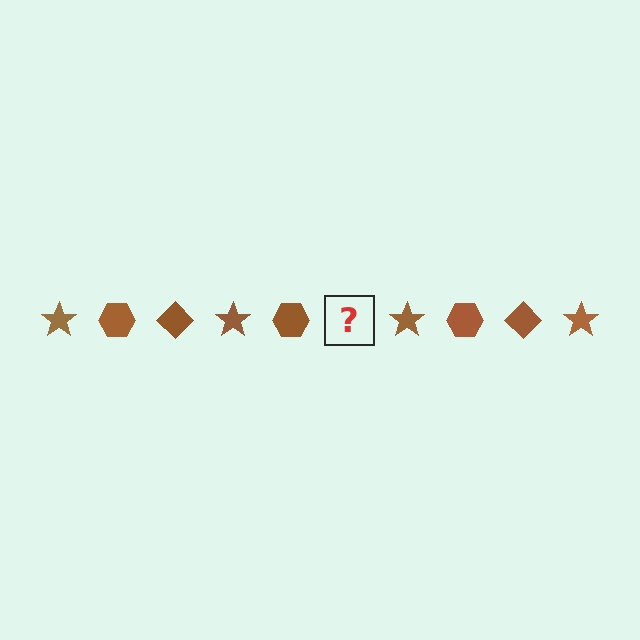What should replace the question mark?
The question mark should be replaced with a brown diamond.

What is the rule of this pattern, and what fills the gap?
The rule is that the pattern cycles through star, hexagon, diamond shapes in brown. The gap should be filled with a brown diamond.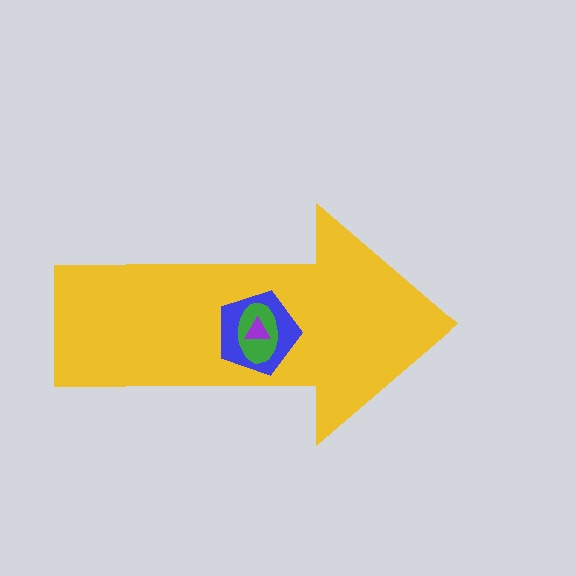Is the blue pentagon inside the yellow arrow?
Yes.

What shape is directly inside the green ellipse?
The purple triangle.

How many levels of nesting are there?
4.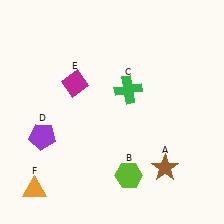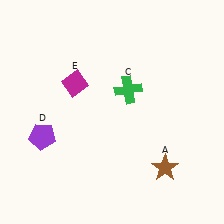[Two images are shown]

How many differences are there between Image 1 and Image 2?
There are 2 differences between the two images.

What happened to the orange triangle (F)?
The orange triangle (F) was removed in Image 2. It was in the bottom-left area of Image 1.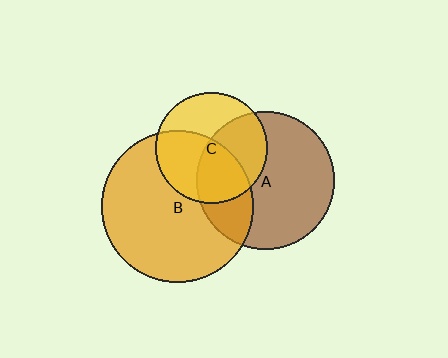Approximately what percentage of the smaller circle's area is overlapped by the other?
Approximately 45%.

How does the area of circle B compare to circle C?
Approximately 1.9 times.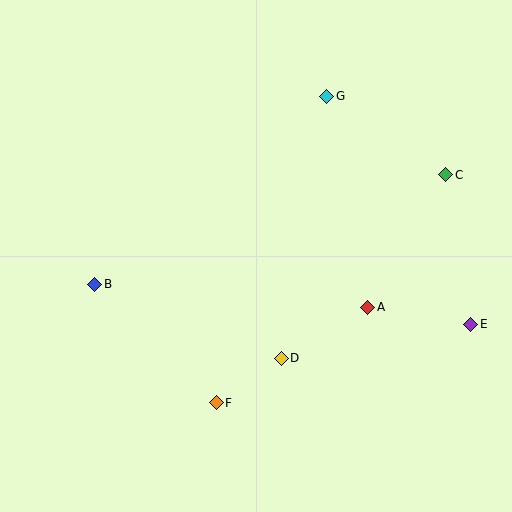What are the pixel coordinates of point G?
Point G is at (327, 96).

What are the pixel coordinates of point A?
Point A is at (368, 307).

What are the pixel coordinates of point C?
Point C is at (446, 175).